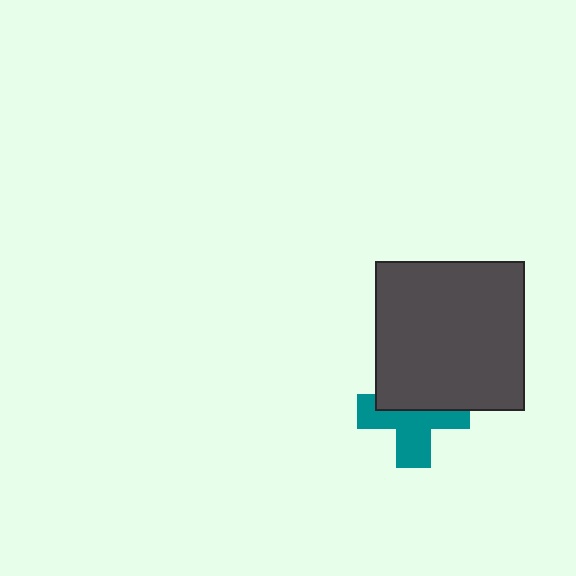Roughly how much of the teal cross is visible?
About half of it is visible (roughly 55%).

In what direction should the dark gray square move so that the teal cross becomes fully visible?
The dark gray square should move up. That is the shortest direction to clear the overlap and leave the teal cross fully visible.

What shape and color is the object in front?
The object in front is a dark gray square.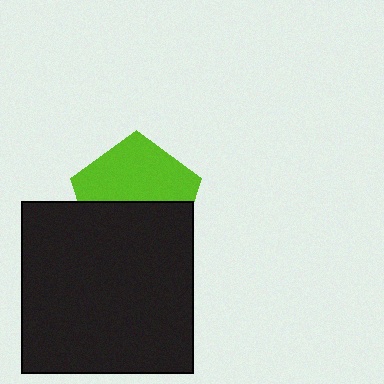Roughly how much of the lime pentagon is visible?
About half of it is visible (roughly 53%).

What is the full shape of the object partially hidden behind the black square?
The partially hidden object is a lime pentagon.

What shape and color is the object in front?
The object in front is a black square.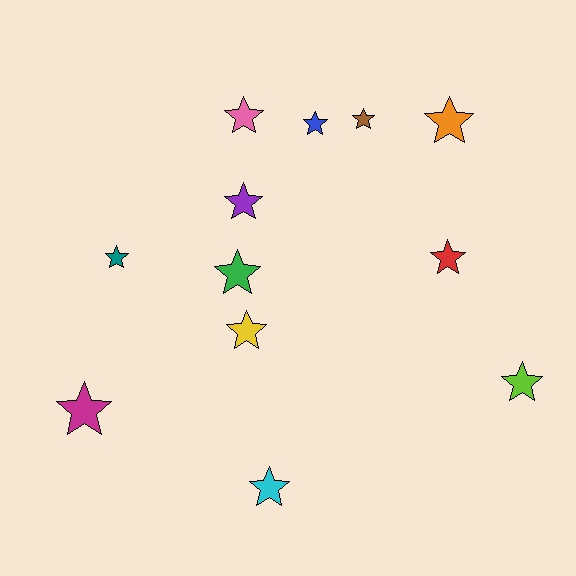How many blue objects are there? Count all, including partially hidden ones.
There is 1 blue object.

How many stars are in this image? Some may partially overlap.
There are 12 stars.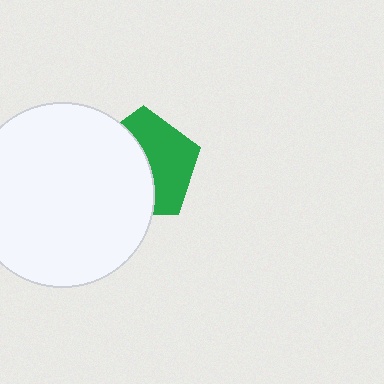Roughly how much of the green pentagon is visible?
About half of it is visible (roughly 48%).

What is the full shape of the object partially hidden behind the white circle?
The partially hidden object is a green pentagon.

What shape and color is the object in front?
The object in front is a white circle.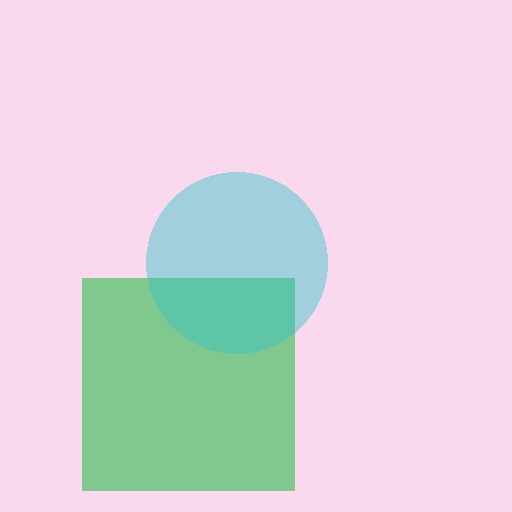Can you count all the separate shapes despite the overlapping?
Yes, there are 2 separate shapes.